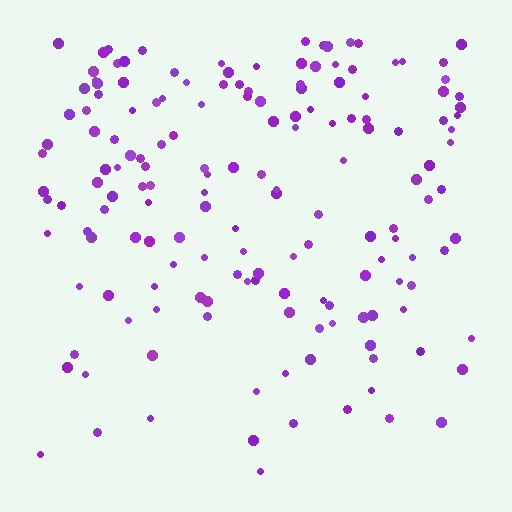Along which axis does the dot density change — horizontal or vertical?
Vertical.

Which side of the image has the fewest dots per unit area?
The bottom.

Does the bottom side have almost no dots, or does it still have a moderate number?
Still a moderate number, just noticeably fewer than the top.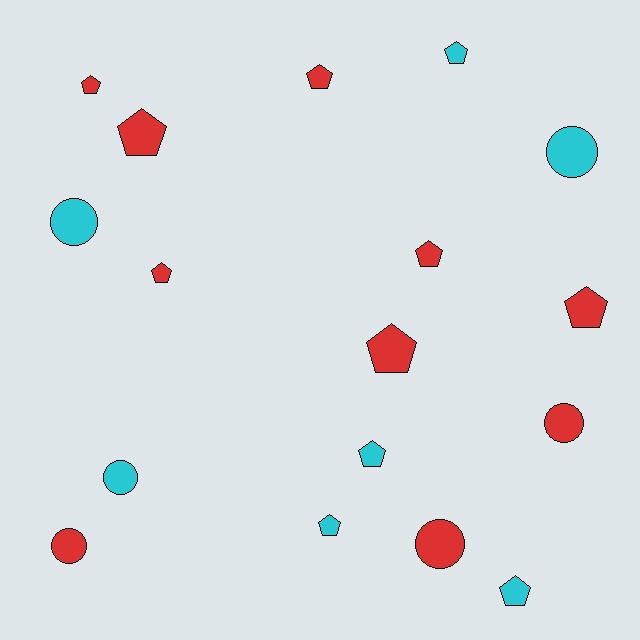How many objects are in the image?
There are 17 objects.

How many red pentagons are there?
There are 7 red pentagons.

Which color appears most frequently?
Red, with 10 objects.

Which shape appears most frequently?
Pentagon, with 11 objects.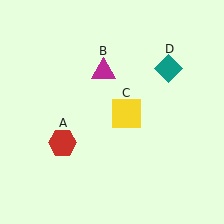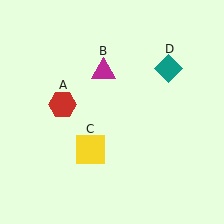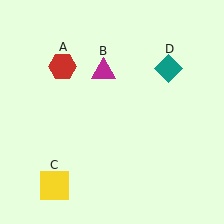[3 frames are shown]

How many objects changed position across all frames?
2 objects changed position: red hexagon (object A), yellow square (object C).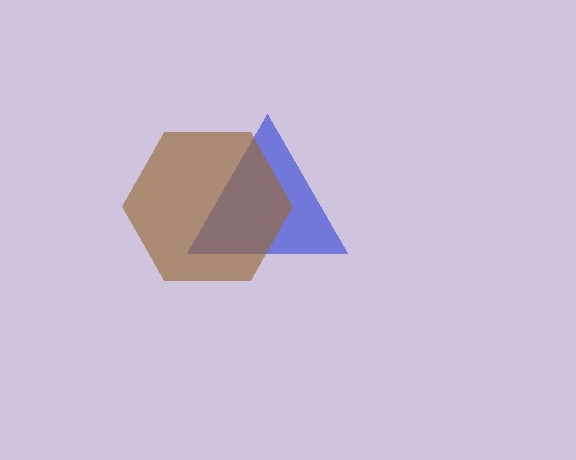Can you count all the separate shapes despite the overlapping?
Yes, there are 2 separate shapes.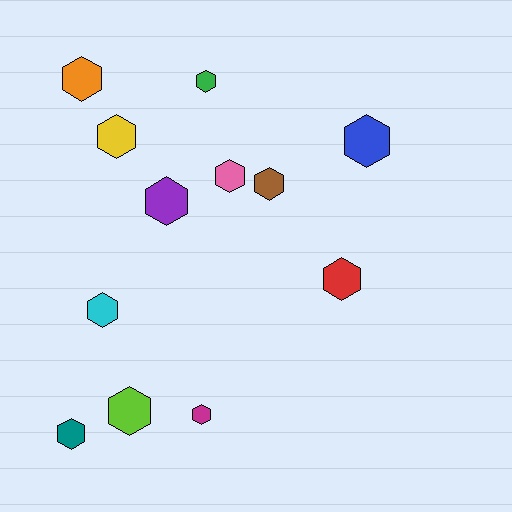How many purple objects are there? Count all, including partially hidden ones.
There is 1 purple object.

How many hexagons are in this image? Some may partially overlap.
There are 12 hexagons.